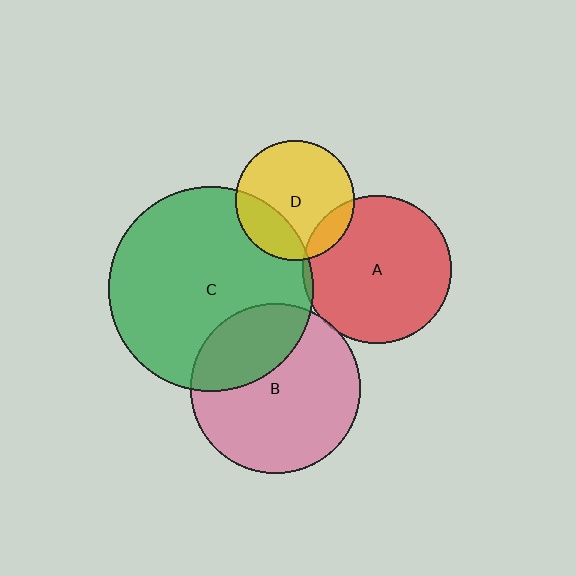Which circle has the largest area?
Circle C (green).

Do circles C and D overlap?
Yes.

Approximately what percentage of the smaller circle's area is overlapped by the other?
Approximately 25%.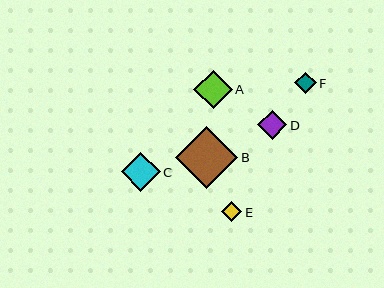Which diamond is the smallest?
Diamond E is the smallest with a size of approximately 20 pixels.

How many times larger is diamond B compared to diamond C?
Diamond B is approximately 1.6 times the size of diamond C.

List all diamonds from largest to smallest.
From largest to smallest: B, C, A, D, F, E.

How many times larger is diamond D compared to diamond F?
Diamond D is approximately 1.3 times the size of diamond F.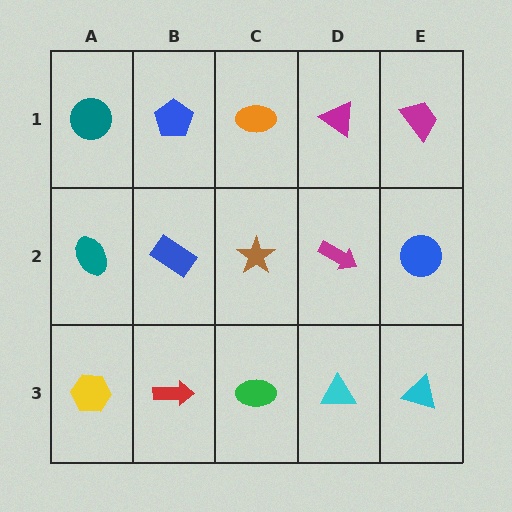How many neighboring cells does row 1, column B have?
3.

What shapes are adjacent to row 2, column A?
A teal circle (row 1, column A), a yellow hexagon (row 3, column A), a blue rectangle (row 2, column B).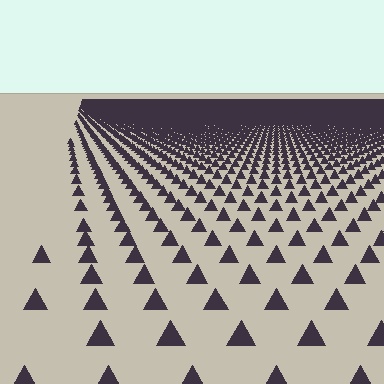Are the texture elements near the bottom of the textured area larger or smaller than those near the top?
Larger. Near the bottom, elements are closer to the viewer and appear at a bigger on-screen size.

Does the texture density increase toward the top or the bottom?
Density increases toward the top.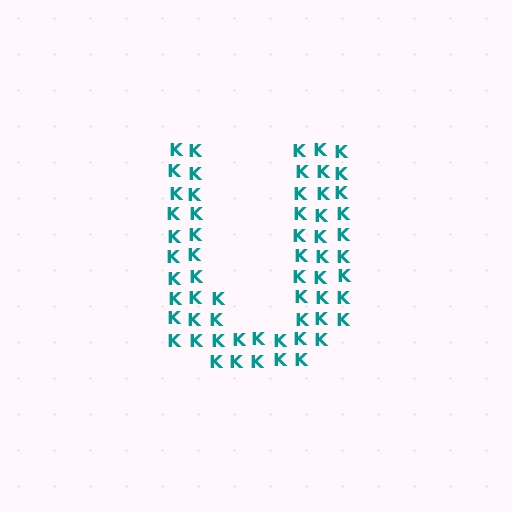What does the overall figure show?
The overall figure shows the letter U.